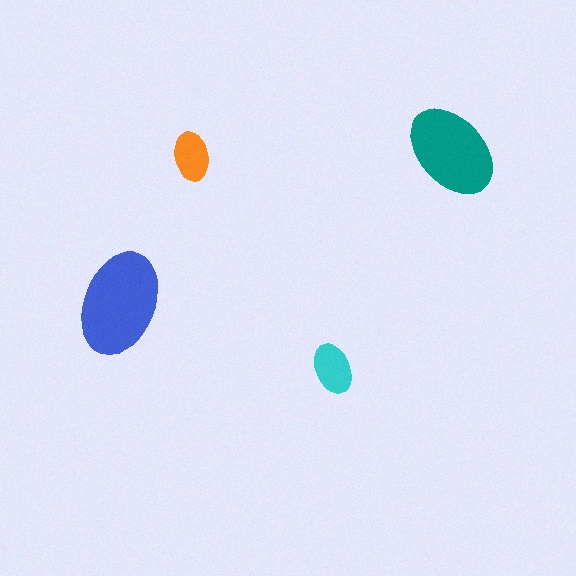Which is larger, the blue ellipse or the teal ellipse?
The blue one.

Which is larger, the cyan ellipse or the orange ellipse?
The cyan one.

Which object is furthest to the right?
The teal ellipse is rightmost.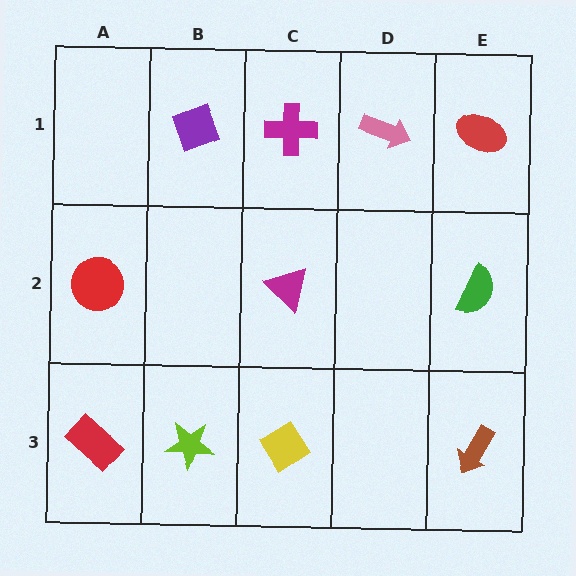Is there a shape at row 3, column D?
No, that cell is empty.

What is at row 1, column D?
A pink arrow.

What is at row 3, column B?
A lime star.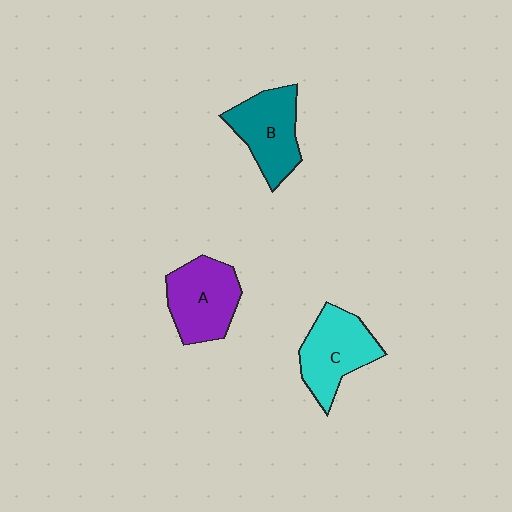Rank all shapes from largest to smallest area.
From largest to smallest: A (purple), C (cyan), B (teal).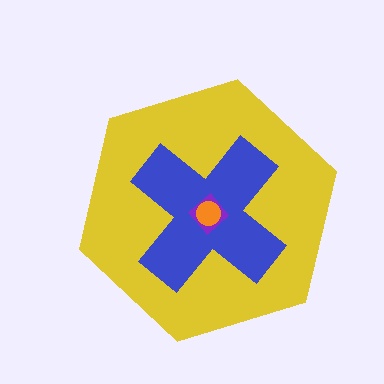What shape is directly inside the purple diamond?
The orange circle.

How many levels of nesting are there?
4.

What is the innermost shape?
The orange circle.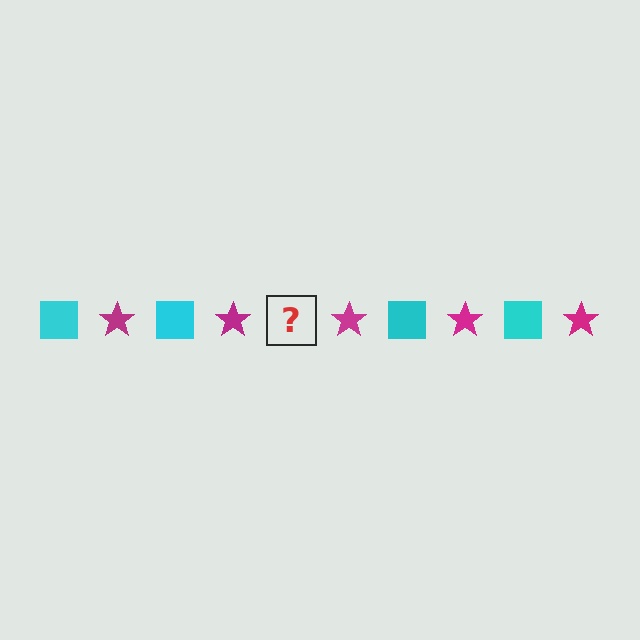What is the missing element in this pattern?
The missing element is a cyan square.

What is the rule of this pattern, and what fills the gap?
The rule is that the pattern alternates between cyan square and magenta star. The gap should be filled with a cyan square.